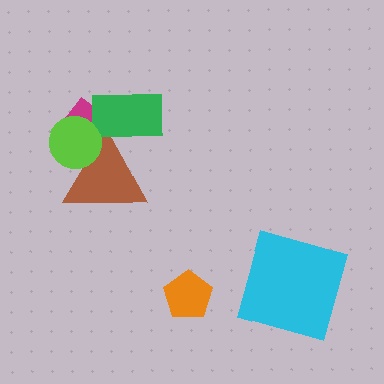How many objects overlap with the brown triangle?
3 objects overlap with the brown triangle.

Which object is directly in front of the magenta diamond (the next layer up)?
The brown triangle is directly in front of the magenta diamond.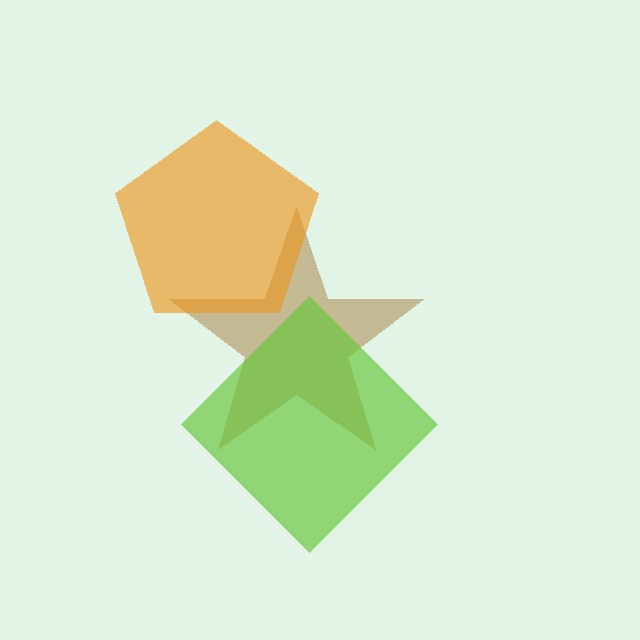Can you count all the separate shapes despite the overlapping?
Yes, there are 3 separate shapes.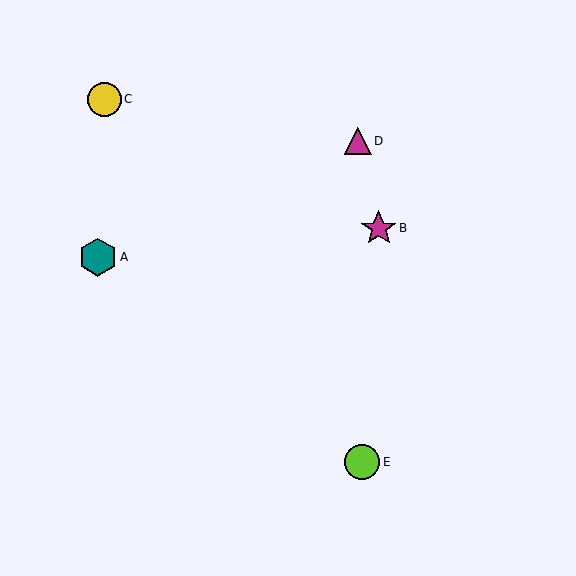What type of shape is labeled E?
Shape E is a lime circle.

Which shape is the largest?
The teal hexagon (labeled A) is the largest.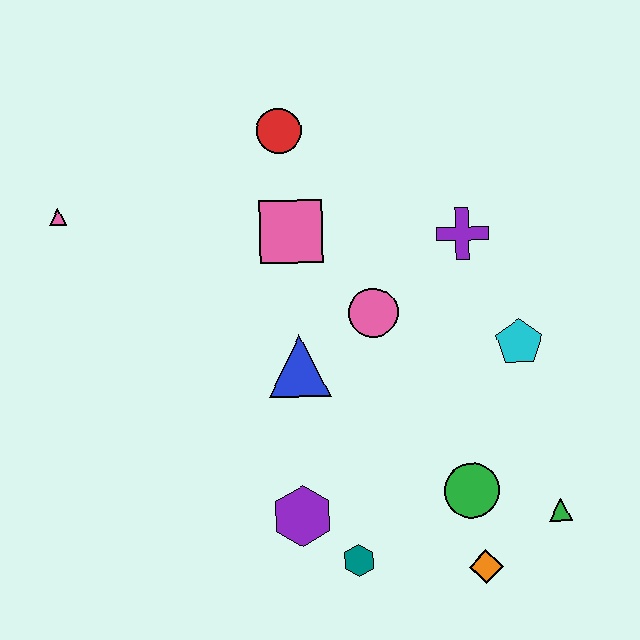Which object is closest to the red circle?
The pink square is closest to the red circle.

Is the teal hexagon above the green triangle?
No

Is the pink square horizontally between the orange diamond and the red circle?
Yes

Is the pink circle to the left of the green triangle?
Yes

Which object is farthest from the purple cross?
The pink triangle is farthest from the purple cross.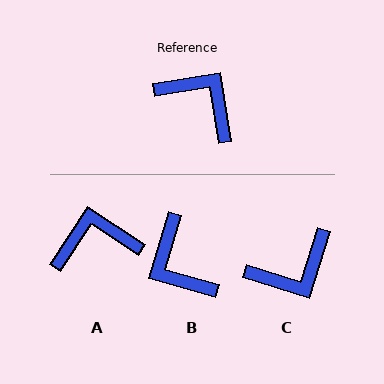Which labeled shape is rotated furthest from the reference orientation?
B, about 155 degrees away.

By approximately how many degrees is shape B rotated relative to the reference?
Approximately 155 degrees counter-clockwise.